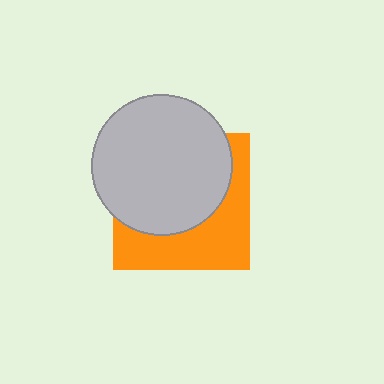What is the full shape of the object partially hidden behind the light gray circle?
The partially hidden object is an orange square.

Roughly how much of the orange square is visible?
A small part of it is visible (roughly 42%).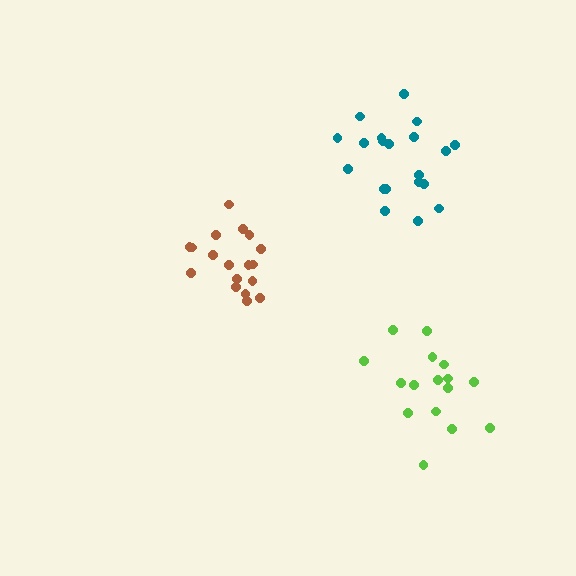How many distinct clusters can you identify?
There are 3 distinct clusters.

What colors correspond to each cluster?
The clusters are colored: lime, brown, teal.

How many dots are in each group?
Group 1: 16 dots, Group 2: 18 dots, Group 3: 20 dots (54 total).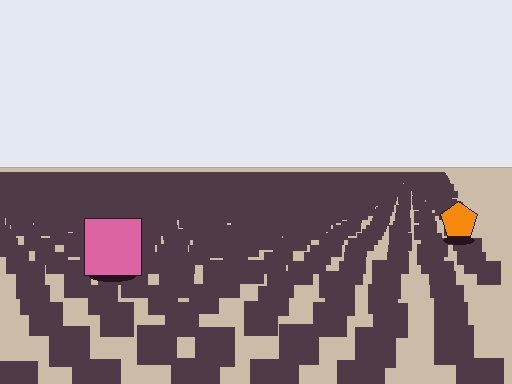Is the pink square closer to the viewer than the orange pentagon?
Yes. The pink square is closer — you can tell from the texture gradient: the ground texture is coarser near it.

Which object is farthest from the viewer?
The orange pentagon is farthest from the viewer. It appears smaller and the ground texture around it is denser.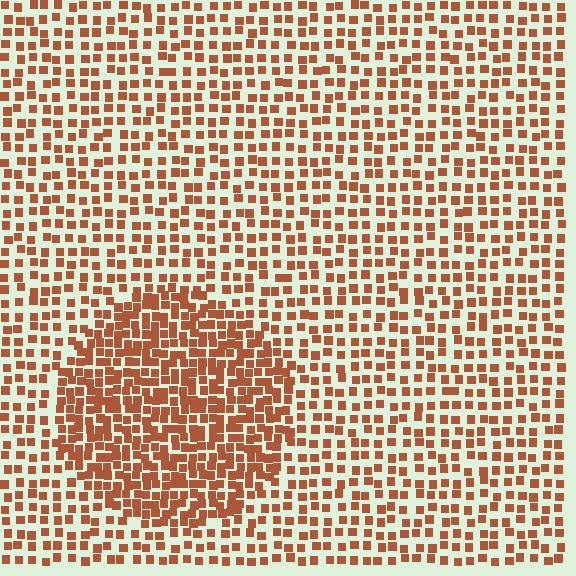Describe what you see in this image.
The image contains small brown elements arranged at two different densities. A circle-shaped region is visible where the elements are more densely packed than the surrounding area.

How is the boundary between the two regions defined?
The boundary is defined by a change in element density (approximately 1.9x ratio). All elements are the same color, size, and shape.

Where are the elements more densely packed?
The elements are more densely packed inside the circle boundary.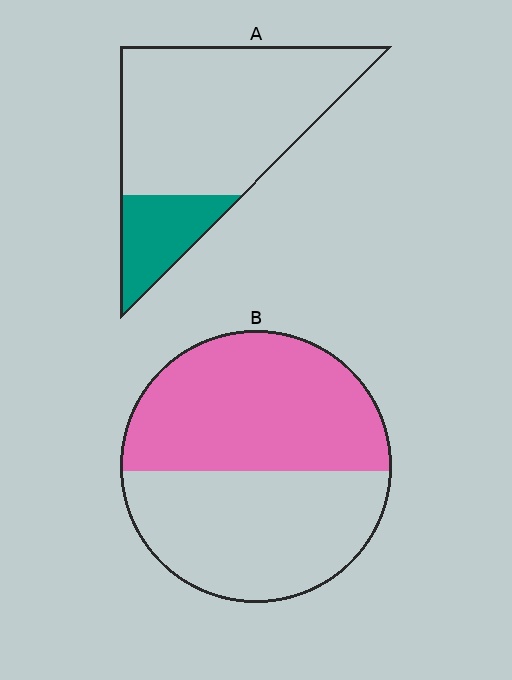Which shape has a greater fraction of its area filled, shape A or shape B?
Shape B.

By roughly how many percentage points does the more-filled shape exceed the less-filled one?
By roughly 30 percentage points (B over A).